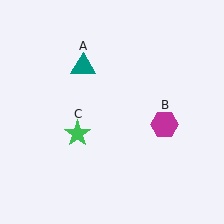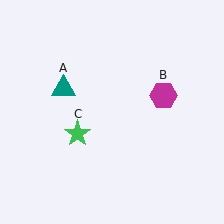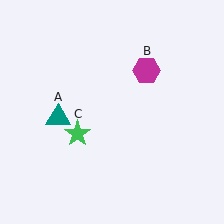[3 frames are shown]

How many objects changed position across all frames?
2 objects changed position: teal triangle (object A), magenta hexagon (object B).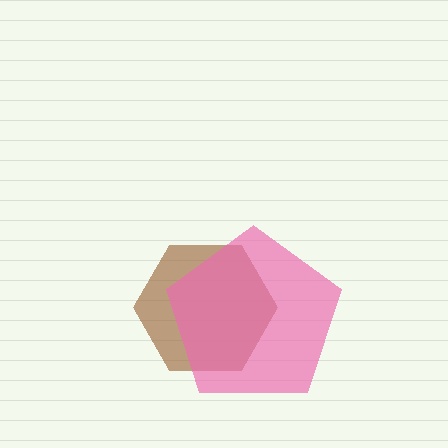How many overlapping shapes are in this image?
There are 2 overlapping shapes in the image.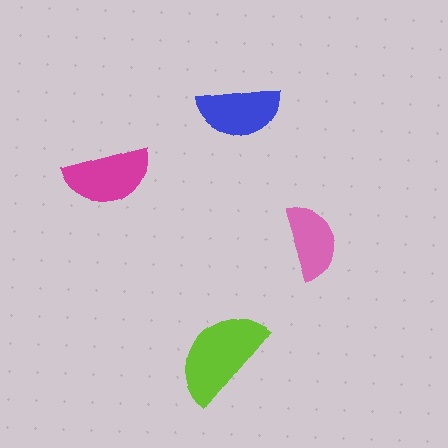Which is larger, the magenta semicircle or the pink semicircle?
The magenta one.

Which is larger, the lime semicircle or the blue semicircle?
The lime one.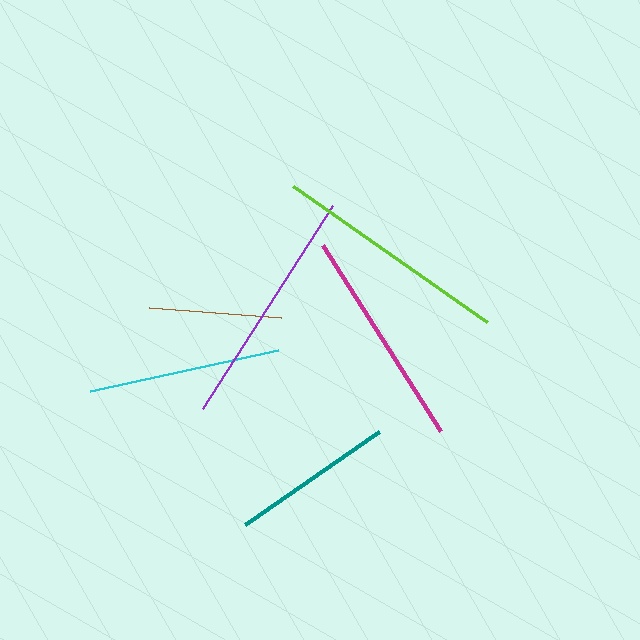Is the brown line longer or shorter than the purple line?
The purple line is longer than the brown line.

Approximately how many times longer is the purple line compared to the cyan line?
The purple line is approximately 1.3 times the length of the cyan line.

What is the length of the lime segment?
The lime segment is approximately 237 pixels long.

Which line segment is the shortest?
The brown line is the shortest at approximately 132 pixels.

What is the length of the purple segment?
The purple segment is approximately 241 pixels long.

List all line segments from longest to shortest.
From longest to shortest: purple, lime, magenta, cyan, teal, brown.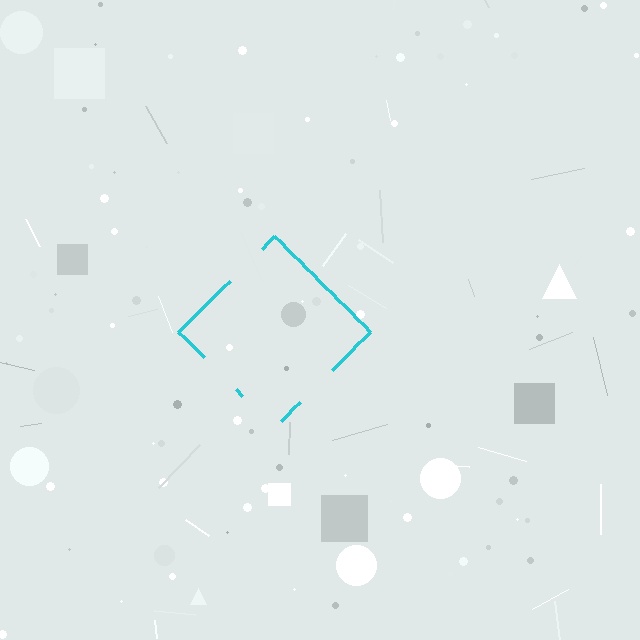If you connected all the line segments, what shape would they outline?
They would outline a diamond.